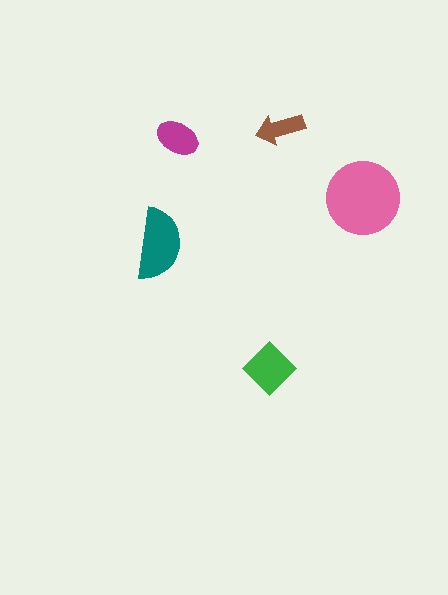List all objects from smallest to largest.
The brown arrow, the magenta ellipse, the green diamond, the teal semicircle, the pink circle.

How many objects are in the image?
There are 5 objects in the image.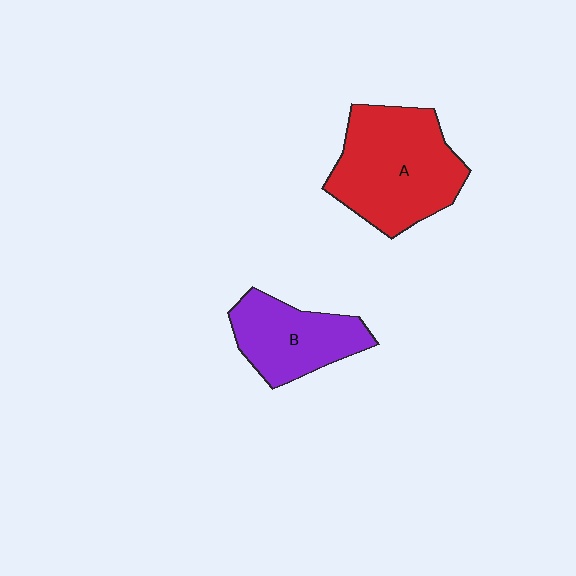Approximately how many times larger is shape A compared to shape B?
Approximately 1.5 times.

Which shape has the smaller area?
Shape B (purple).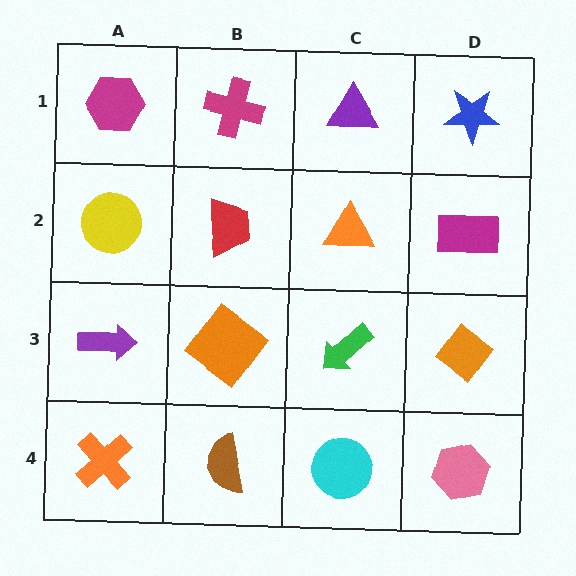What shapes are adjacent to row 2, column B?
A magenta cross (row 1, column B), an orange diamond (row 3, column B), a yellow circle (row 2, column A), an orange triangle (row 2, column C).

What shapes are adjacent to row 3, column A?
A yellow circle (row 2, column A), an orange cross (row 4, column A), an orange diamond (row 3, column B).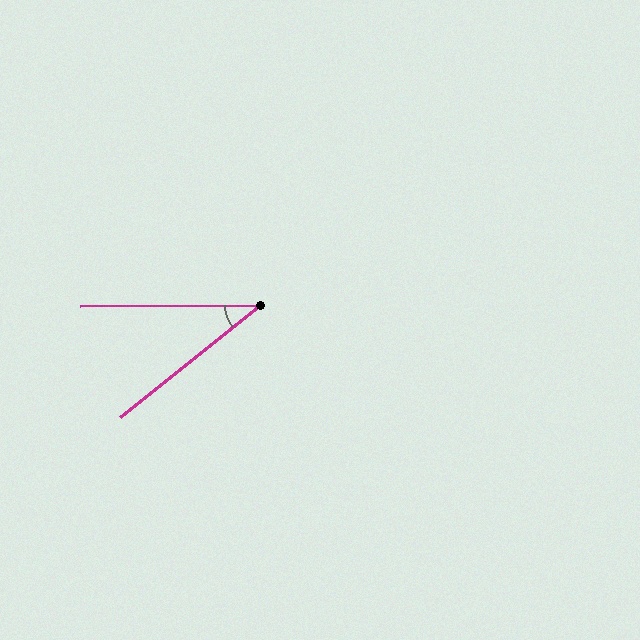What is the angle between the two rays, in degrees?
Approximately 38 degrees.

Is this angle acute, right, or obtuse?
It is acute.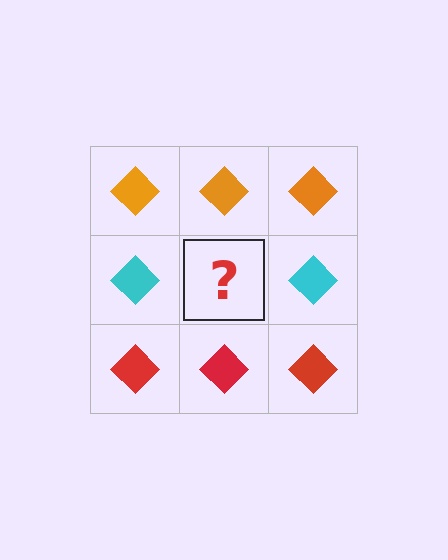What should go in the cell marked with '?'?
The missing cell should contain a cyan diamond.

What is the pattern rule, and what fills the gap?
The rule is that each row has a consistent color. The gap should be filled with a cyan diamond.